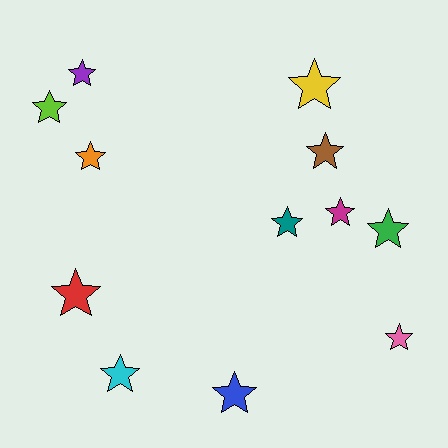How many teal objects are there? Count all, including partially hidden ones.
There is 1 teal object.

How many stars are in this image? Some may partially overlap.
There are 12 stars.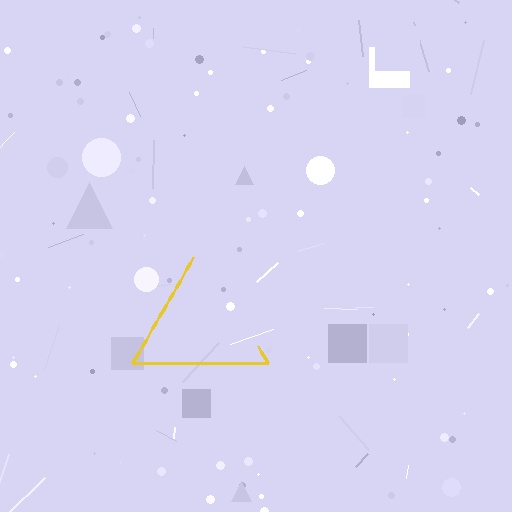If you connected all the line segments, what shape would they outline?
They would outline a triangle.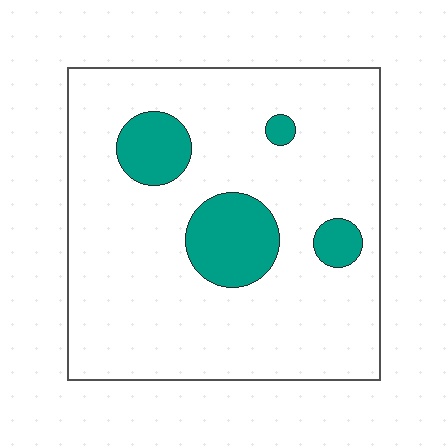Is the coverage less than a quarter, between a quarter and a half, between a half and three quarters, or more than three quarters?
Less than a quarter.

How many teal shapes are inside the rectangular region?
4.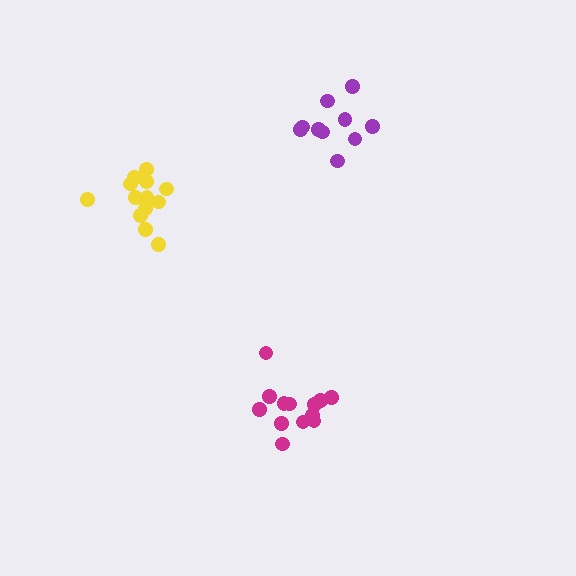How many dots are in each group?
Group 1: 13 dots, Group 2: 10 dots, Group 3: 13 dots (36 total).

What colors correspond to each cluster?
The clusters are colored: magenta, purple, yellow.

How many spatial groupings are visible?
There are 3 spatial groupings.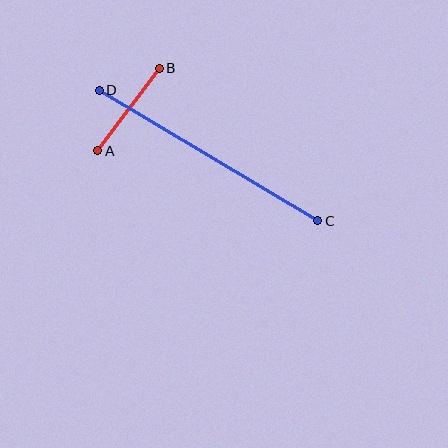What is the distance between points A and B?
The distance is approximately 103 pixels.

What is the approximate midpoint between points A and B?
The midpoint is at approximately (128, 109) pixels.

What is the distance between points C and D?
The distance is approximately 255 pixels.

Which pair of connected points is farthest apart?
Points C and D are farthest apart.